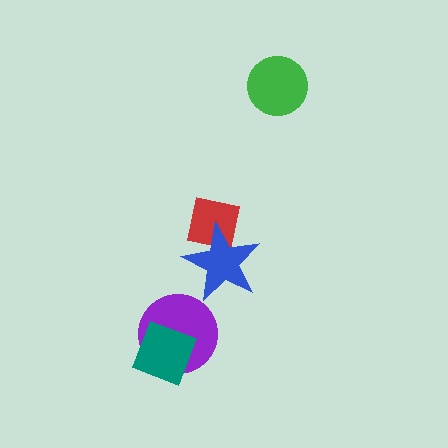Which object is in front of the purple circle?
The teal diamond is in front of the purple circle.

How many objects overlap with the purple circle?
1 object overlaps with the purple circle.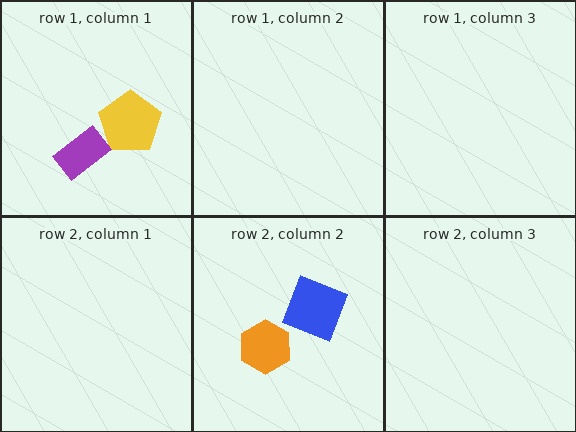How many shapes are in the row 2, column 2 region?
2.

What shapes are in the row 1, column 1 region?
The yellow pentagon, the purple rectangle.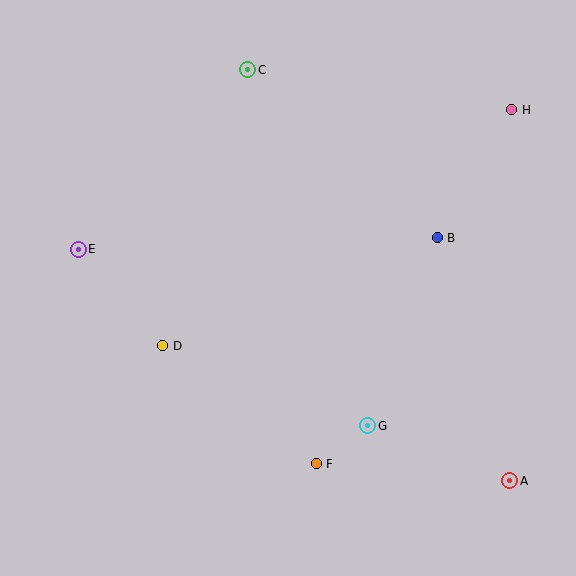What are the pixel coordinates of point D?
Point D is at (163, 346).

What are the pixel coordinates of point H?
Point H is at (512, 110).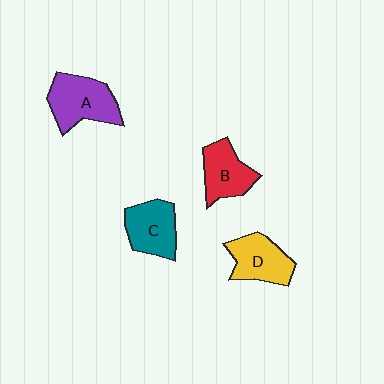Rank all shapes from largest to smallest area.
From largest to smallest: A (purple), C (teal), D (yellow), B (red).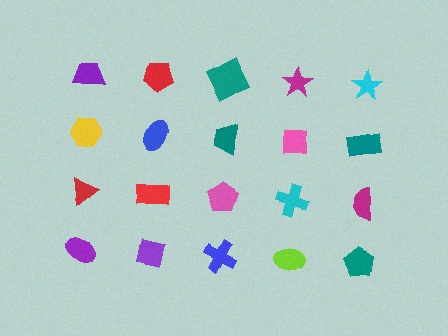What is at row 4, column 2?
A purple square.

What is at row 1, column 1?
A purple trapezoid.